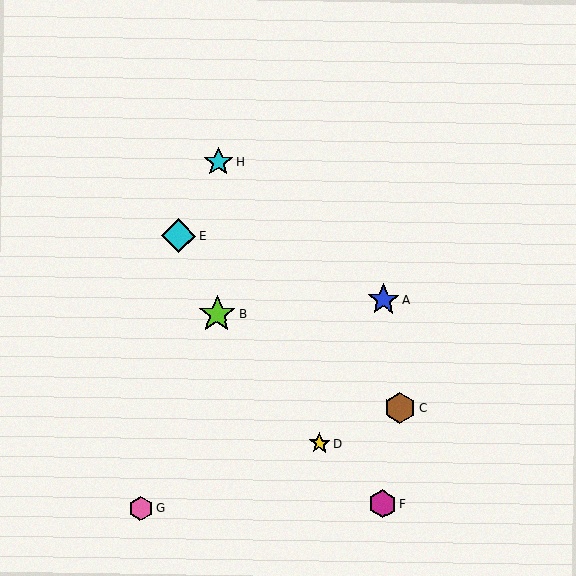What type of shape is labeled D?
Shape D is a yellow star.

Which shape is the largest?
The lime star (labeled B) is the largest.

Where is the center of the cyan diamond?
The center of the cyan diamond is at (178, 236).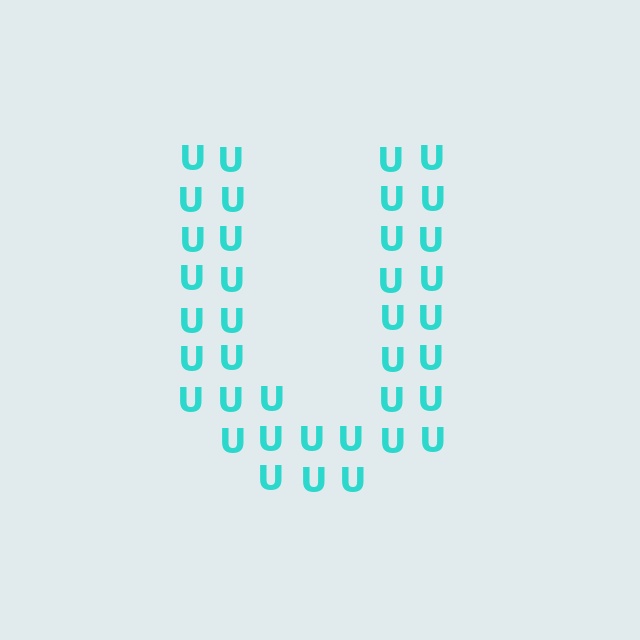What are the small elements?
The small elements are letter U's.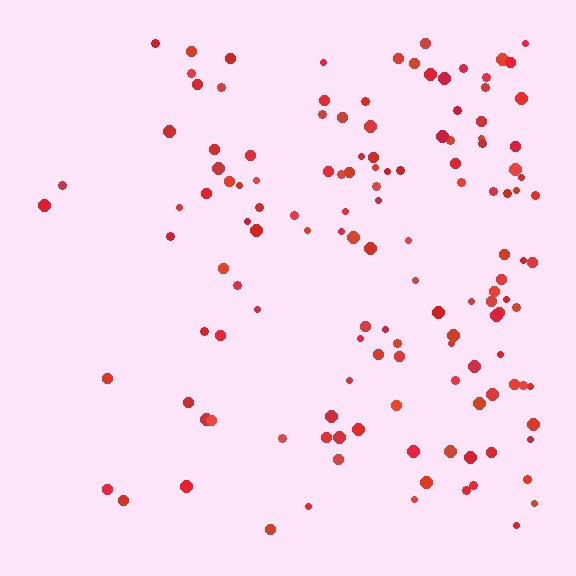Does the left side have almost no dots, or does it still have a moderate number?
Still a moderate number, just noticeably fewer than the right.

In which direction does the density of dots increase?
From left to right, with the right side densest.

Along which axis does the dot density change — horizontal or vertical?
Horizontal.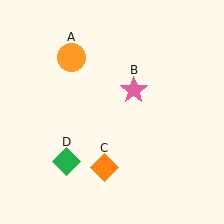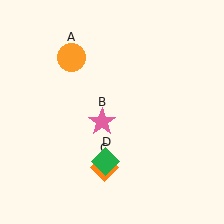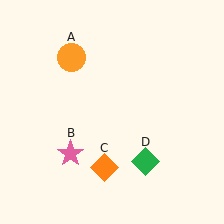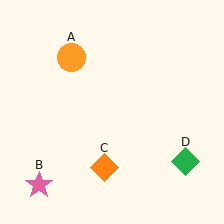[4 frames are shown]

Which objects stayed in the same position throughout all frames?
Orange circle (object A) and orange diamond (object C) remained stationary.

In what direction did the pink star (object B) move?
The pink star (object B) moved down and to the left.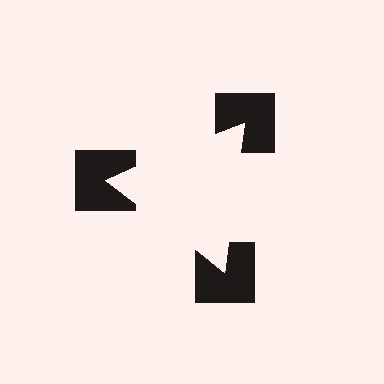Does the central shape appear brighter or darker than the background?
It typically appears slightly brighter than the background, even though no actual brightness change is drawn.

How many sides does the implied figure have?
3 sides.